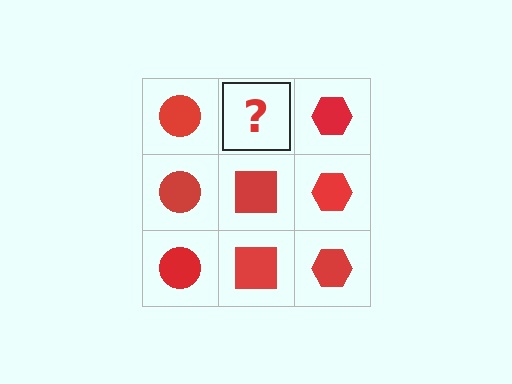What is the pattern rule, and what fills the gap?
The rule is that each column has a consistent shape. The gap should be filled with a red square.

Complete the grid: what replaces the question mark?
The question mark should be replaced with a red square.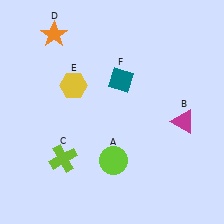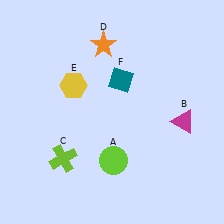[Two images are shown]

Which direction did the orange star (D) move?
The orange star (D) moved right.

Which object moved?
The orange star (D) moved right.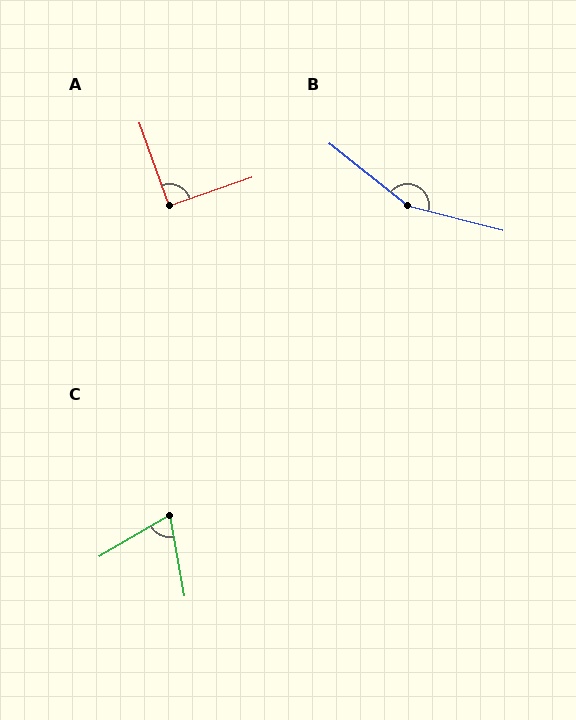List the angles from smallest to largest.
C (70°), A (90°), B (156°).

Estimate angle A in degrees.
Approximately 90 degrees.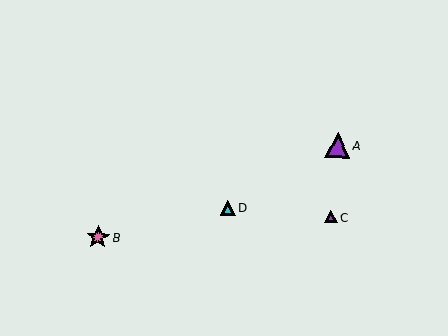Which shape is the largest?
The purple triangle (labeled A) is the largest.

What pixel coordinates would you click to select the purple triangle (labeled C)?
Click at (331, 217) to select the purple triangle C.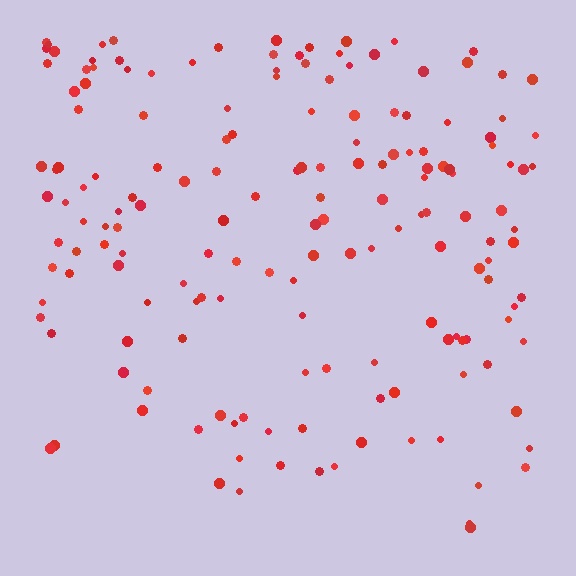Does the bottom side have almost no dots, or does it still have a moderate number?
Still a moderate number, just noticeably fewer than the top.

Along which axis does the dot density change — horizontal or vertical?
Vertical.